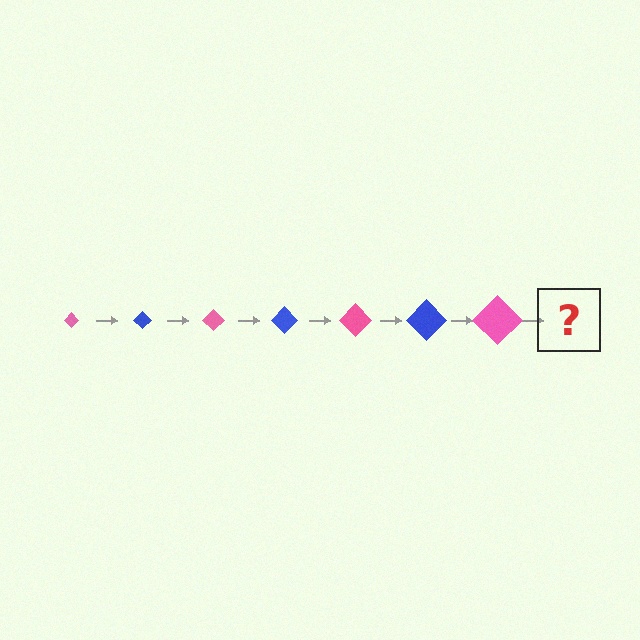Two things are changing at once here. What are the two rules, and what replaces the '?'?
The two rules are that the diamond grows larger each step and the color cycles through pink and blue. The '?' should be a blue diamond, larger than the previous one.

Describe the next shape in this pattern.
It should be a blue diamond, larger than the previous one.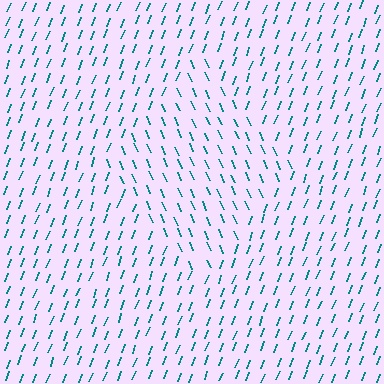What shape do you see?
I see a diamond.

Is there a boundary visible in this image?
Yes, there is a texture boundary formed by a change in line orientation.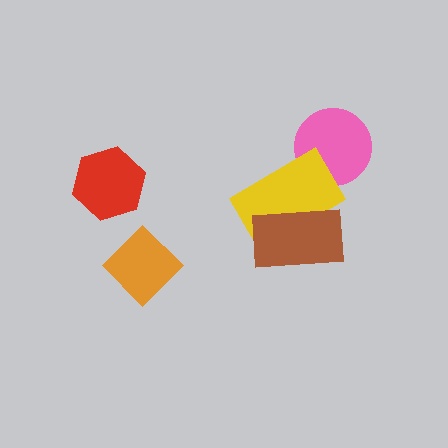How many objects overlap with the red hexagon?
0 objects overlap with the red hexagon.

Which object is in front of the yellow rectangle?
The brown rectangle is in front of the yellow rectangle.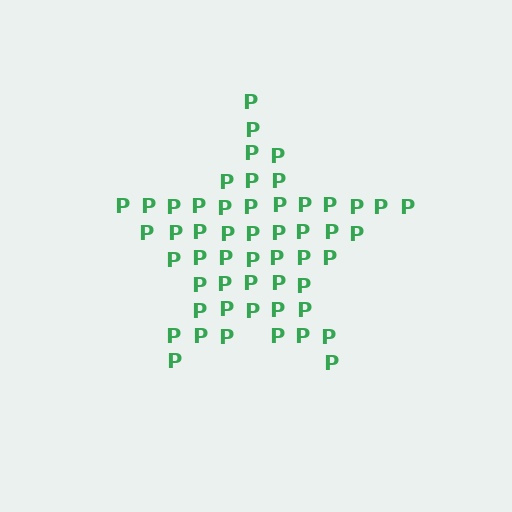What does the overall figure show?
The overall figure shows a star.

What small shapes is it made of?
It is made of small letter P's.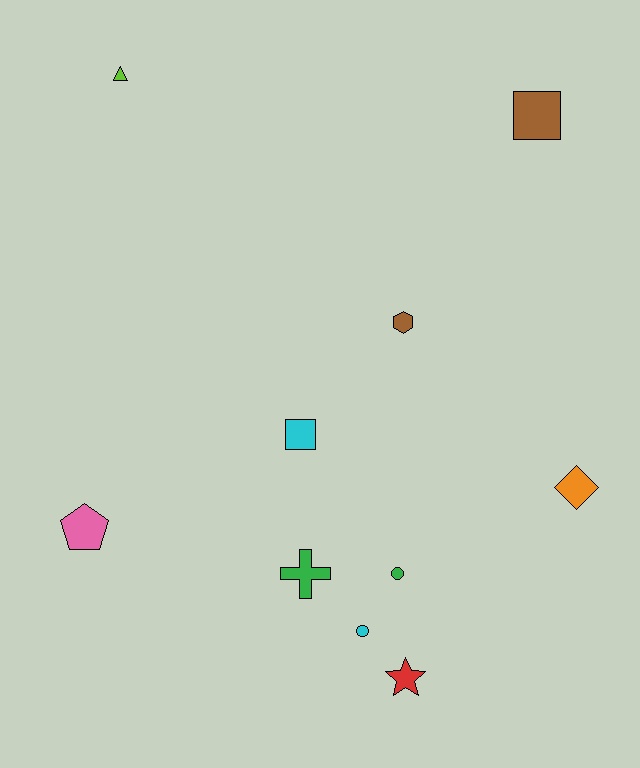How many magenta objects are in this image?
There are no magenta objects.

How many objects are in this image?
There are 10 objects.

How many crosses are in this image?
There is 1 cross.